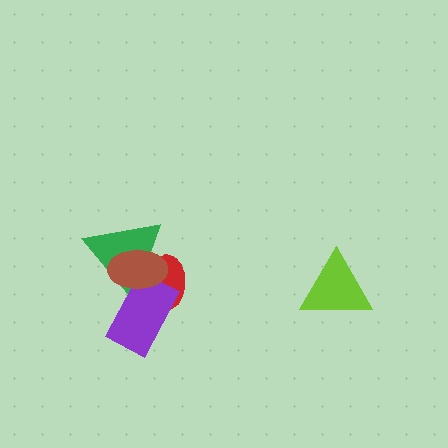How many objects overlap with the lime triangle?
0 objects overlap with the lime triangle.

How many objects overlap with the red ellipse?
3 objects overlap with the red ellipse.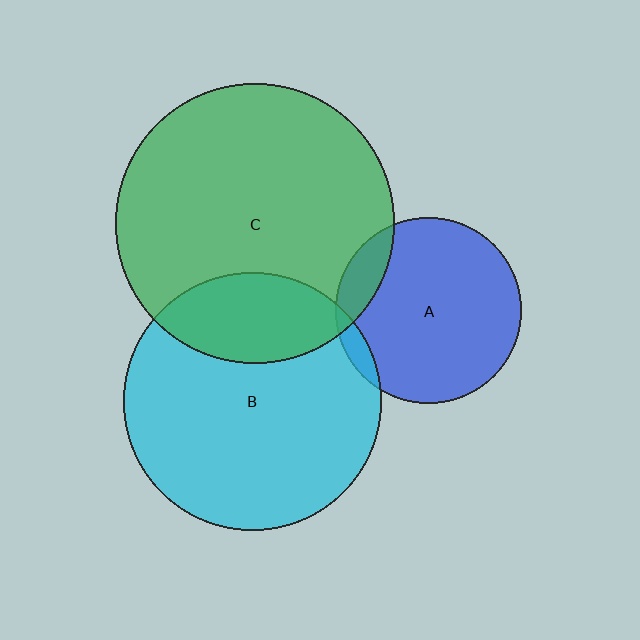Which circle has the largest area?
Circle C (green).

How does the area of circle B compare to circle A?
Approximately 1.9 times.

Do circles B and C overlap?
Yes.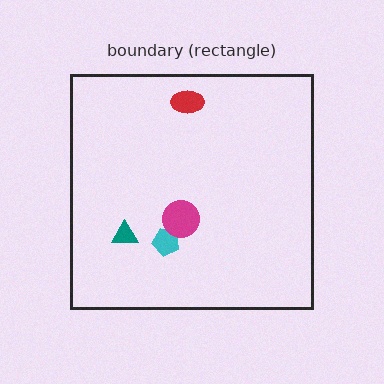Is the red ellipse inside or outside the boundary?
Inside.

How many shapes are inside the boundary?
4 inside, 0 outside.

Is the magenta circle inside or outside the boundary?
Inside.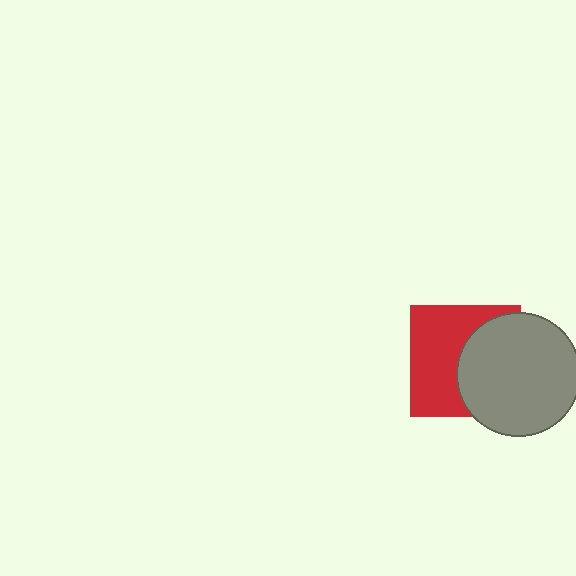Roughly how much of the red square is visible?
About half of it is visible (roughly 54%).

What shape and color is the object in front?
The object in front is a gray circle.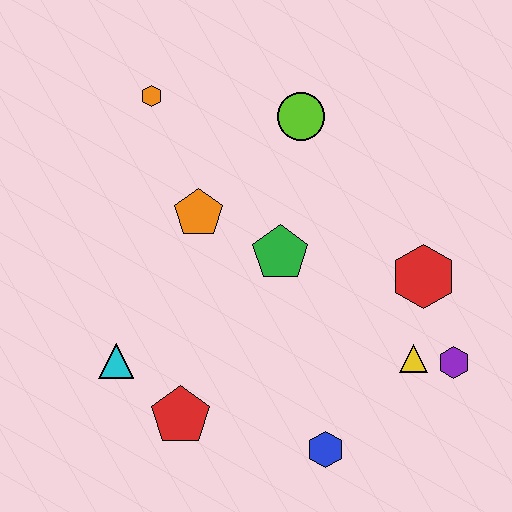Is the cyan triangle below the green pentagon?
Yes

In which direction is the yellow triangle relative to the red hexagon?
The yellow triangle is below the red hexagon.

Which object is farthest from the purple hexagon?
The orange hexagon is farthest from the purple hexagon.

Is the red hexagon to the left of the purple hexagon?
Yes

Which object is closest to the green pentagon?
The orange pentagon is closest to the green pentagon.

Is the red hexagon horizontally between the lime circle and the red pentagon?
No